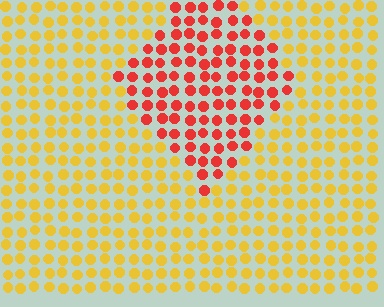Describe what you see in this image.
The image is filled with small yellow elements in a uniform arrangement. A diamond-shaped region is visible where the elements are tinted to a slightly different hue, forming a subtle color boundary.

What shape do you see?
I see a diamond.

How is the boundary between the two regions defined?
The boundary is defined purely by a slight shift in hue (about 47 degrees). Spacing, size, and orientation are identical on both sides.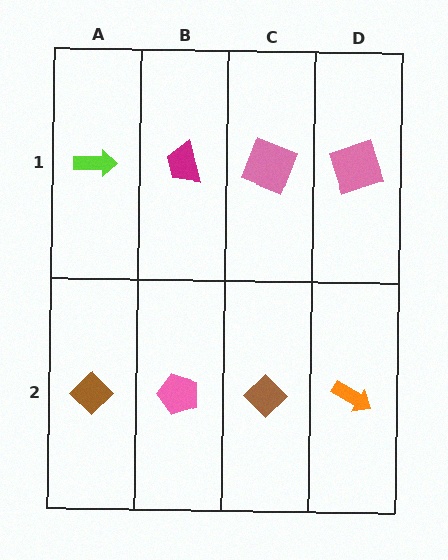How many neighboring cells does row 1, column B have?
3.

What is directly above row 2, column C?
A pink square.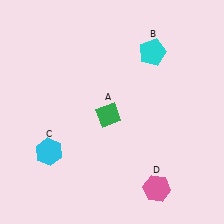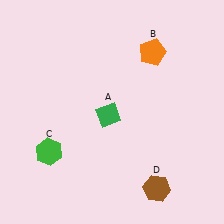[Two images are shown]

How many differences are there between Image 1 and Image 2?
There are 3 differences between the two images.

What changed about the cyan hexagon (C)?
In Image 1, C is cyan. In Image 2, it changed to green.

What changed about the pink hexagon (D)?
In Image 1, D is pink. In Image 2, it changed to brown.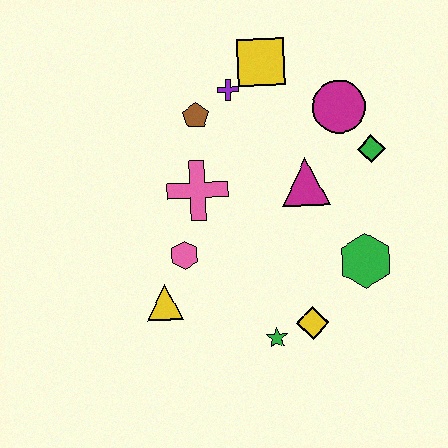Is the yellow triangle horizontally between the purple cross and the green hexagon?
No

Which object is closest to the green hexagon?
The yellow diamond is closest to the green hexagon.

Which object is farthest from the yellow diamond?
The yellow square is farthest from the yellow diamond.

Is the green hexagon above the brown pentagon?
No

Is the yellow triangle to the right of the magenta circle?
No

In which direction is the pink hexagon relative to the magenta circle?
The pink hexagon is to the left of the magenta circle.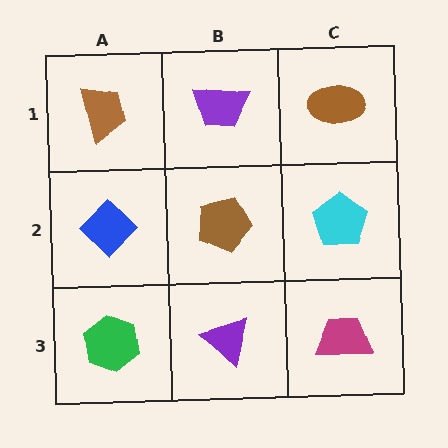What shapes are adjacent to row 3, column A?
A blue diamond (row 2, column A), a purple triangle (row 3, column B).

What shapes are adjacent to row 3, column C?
A cyan pentagon (row 2, column C), a purple triangle (row 3, column B).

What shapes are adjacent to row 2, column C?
A brown ellipse (row 1, column C), a magenta trapezoid (row 3, column C), a brown pentagon (row 2, column B).